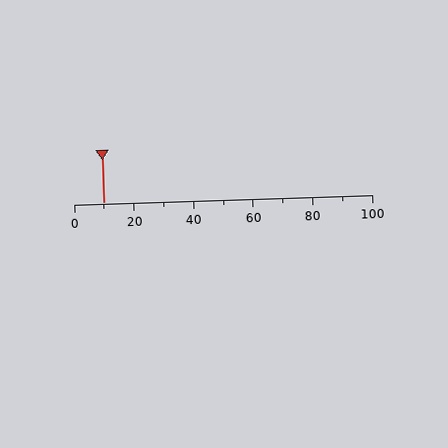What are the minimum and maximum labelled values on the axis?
The axis runs from 0 to 100.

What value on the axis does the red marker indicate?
The marker indicates approximately 10.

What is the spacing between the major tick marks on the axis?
The major ticks are spaced 20 apart.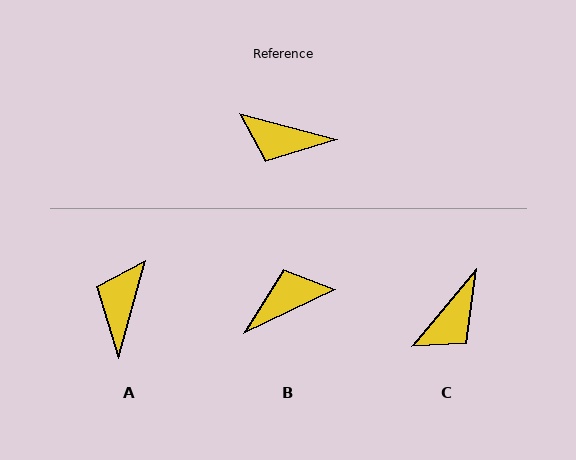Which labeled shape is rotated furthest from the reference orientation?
B, about 140 degrees away.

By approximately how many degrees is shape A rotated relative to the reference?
Approximately 91 degrees clockwise.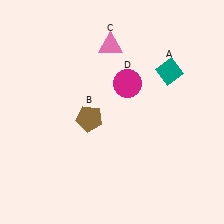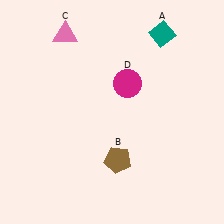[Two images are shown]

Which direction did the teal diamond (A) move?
The teal diamond (A) moved up.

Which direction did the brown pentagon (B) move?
The brown pentagon (B) moved down.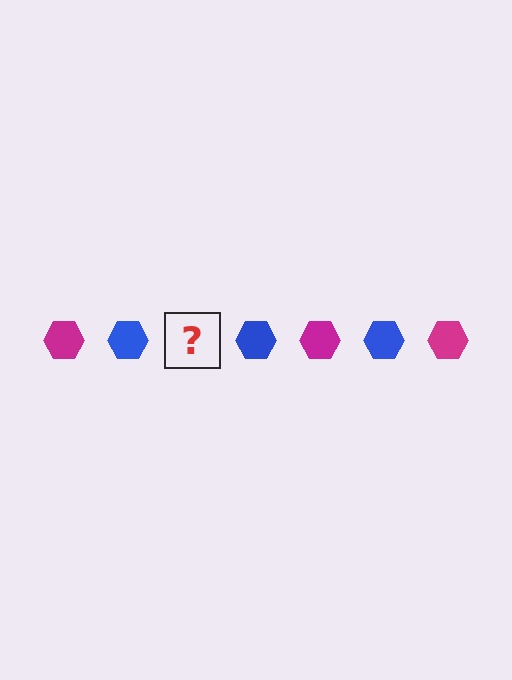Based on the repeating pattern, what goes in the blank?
The blank should be a magenta hexagon.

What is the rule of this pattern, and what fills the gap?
The rule is that the pattern cycles through magenta, blue hexagons. The gap should be filled with a magenta hexagon.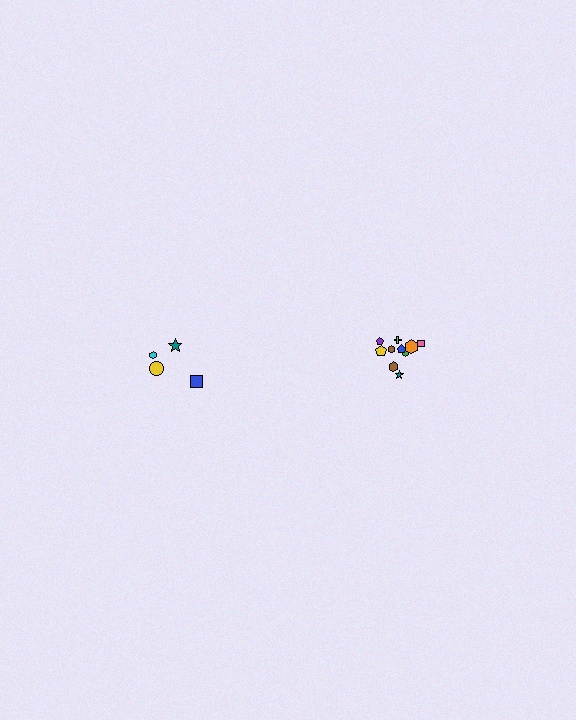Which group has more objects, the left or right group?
The right group.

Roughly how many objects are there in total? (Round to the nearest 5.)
Roughly 15 objects in total.